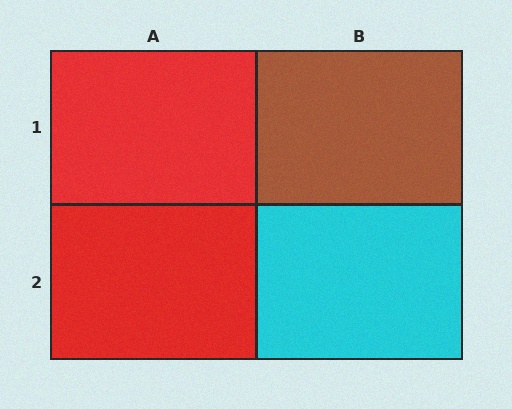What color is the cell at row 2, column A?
Red.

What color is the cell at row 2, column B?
Cyan.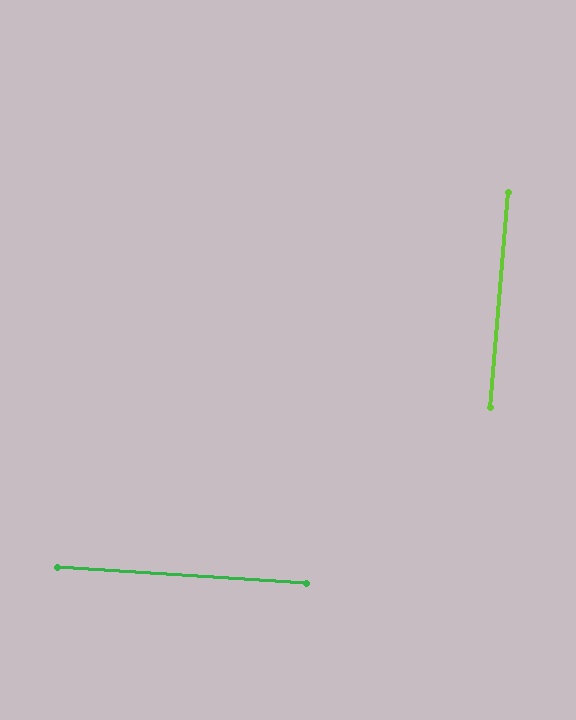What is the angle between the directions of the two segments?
Approximately 89 degrees.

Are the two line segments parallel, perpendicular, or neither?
Perpendicular — they meet at approximately 89°.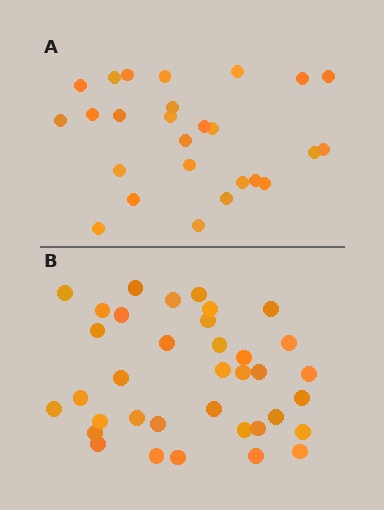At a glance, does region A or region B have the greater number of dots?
Region B (the bottom region) has more dots.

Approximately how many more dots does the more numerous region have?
Region B has roughly 10 or so more dots than region A.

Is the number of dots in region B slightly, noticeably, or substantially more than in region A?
Region B has noticeably more, but not dramatically so. The ratio is roughly 1.4 to 1.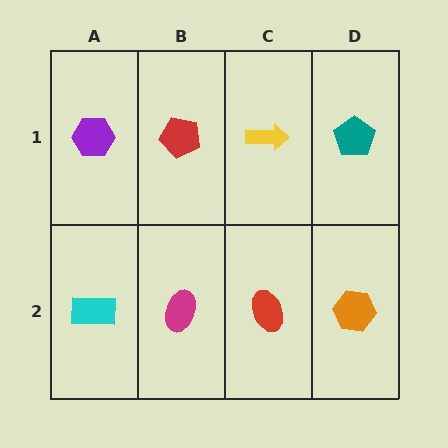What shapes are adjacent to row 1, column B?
A magenta ellipse (row 2, column B), a purple hexagon (row 1, column A), a yellow arrow (row 1, column C).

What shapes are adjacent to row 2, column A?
A purple hexagon (row 1, column A), a magenta ellipse (row 2, column B).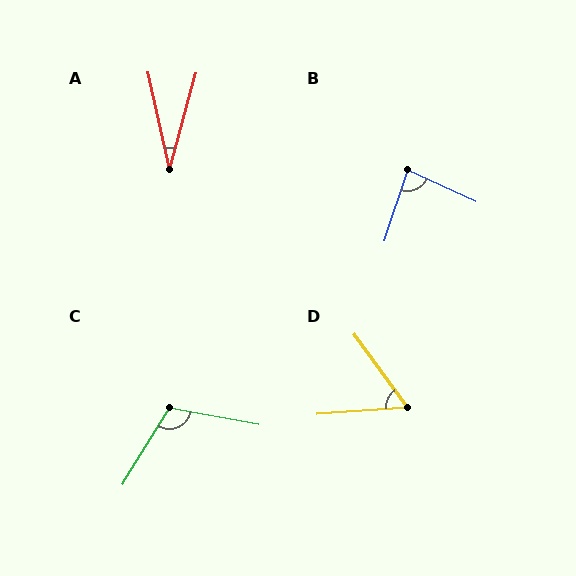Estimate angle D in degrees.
Approximately 59 degrees.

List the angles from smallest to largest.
A (28°), D (59°), B (83°), C (111°).